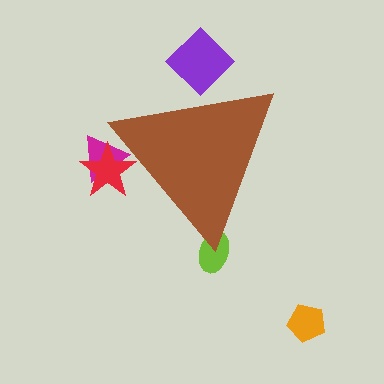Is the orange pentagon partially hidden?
No, the orange pentagon is fully visible.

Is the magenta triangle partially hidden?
Yes, the magenta triangle is partially hidden behind the brown triangle.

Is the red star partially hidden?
Yes, the red star is partially hidden behind the brown triangle.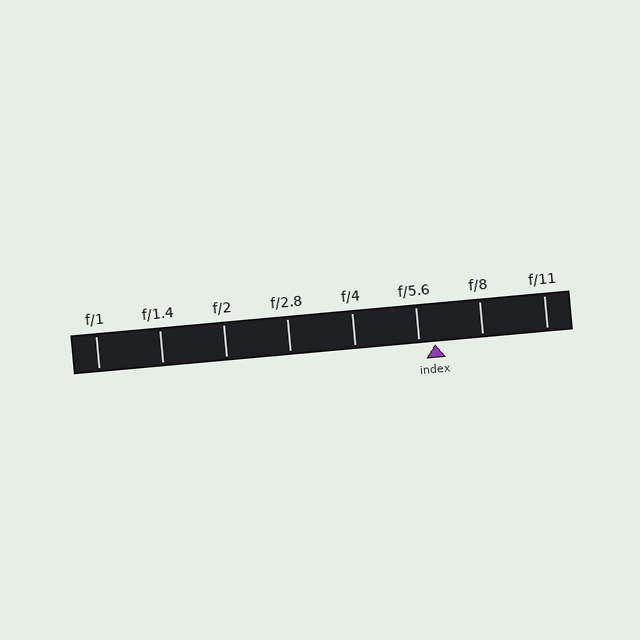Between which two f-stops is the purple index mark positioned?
The index mark is between f/5.6 and f/8.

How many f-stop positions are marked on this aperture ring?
There are 8 f-stop positions marked.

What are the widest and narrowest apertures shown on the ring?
The widest aperture shown is f/1 and the narrowest is f/11.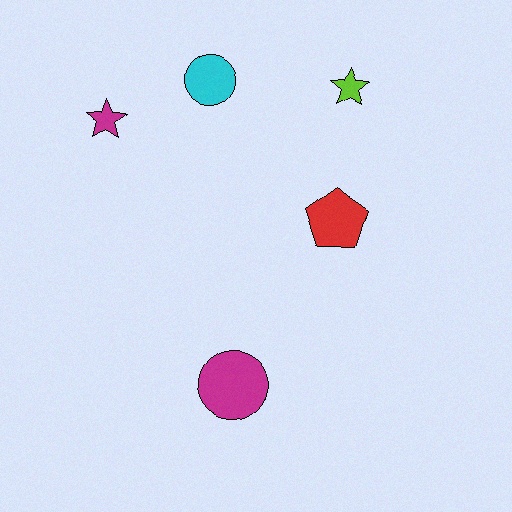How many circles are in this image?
There are 2 circles.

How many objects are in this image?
There are 5 objects.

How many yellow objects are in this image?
There are no yellow objects.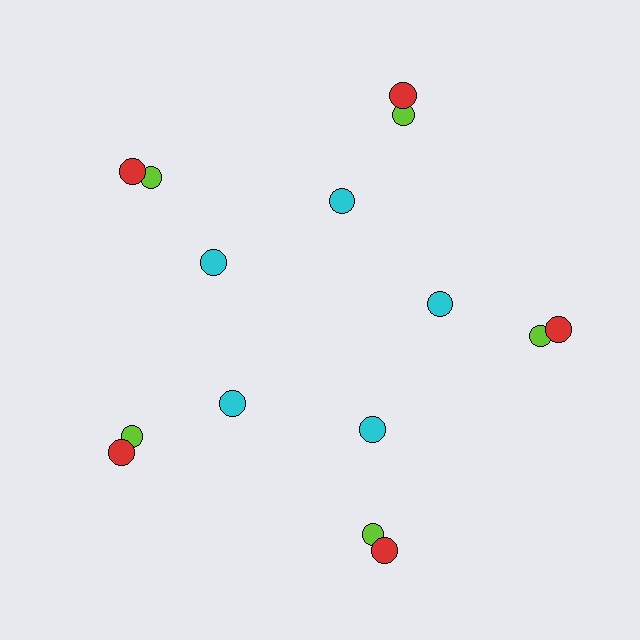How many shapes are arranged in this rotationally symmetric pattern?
There are 15 shapes, arranged in 5 groups of 3.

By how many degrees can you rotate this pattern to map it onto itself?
The pattern maps onto itself every 72 degrees of rotation.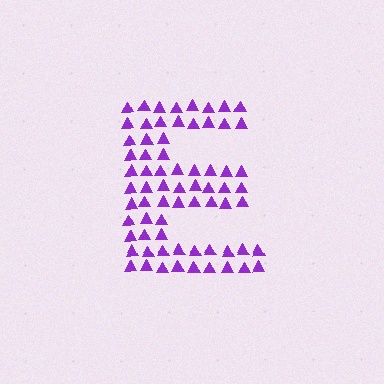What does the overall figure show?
The overall figure shows the letter E.